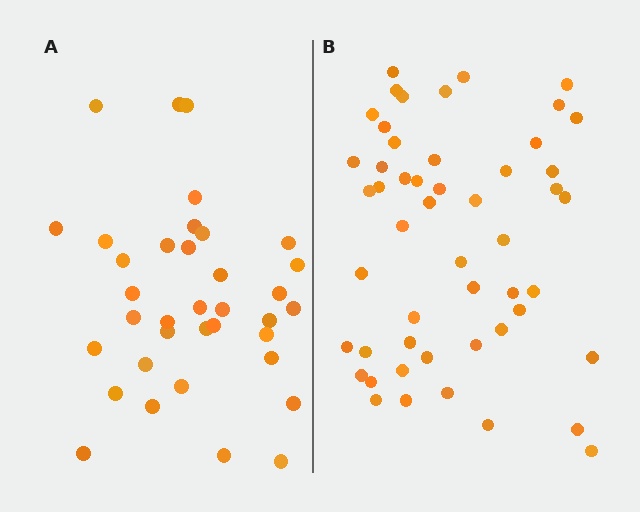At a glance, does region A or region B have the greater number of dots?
Region B (the right region) has more dots.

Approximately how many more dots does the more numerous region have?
Region B has approximately 15 more dots than region A.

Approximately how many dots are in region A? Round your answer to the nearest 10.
About 40 dots. (The exact count is 36, which rounds to 40.)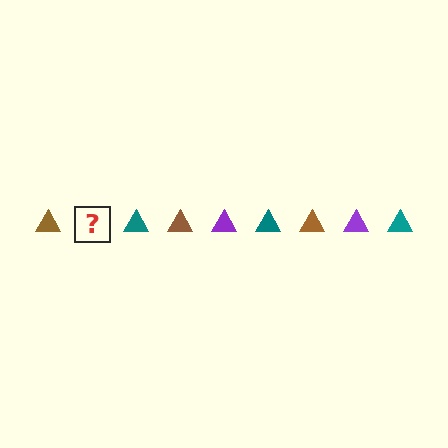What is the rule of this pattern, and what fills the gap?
The rule is that the pattern cycles through brown, purple, teal triangles. The gap should be filled with a purple triangle.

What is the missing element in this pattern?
The missing element is a purple triangle.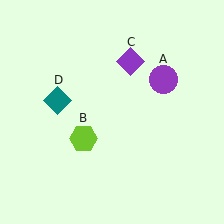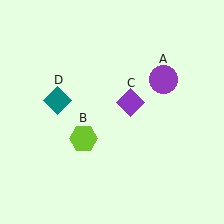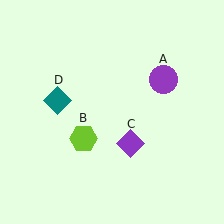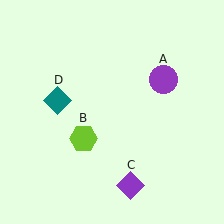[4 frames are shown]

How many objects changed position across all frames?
1 object changed position: purple diamond (object C).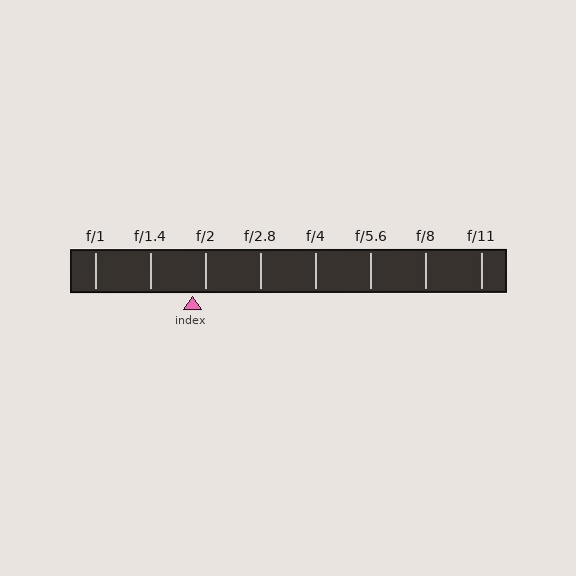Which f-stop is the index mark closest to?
The index mark is closest to f/2.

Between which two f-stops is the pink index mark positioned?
The index mark is between f/1.4 and f/2.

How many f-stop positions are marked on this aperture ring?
There are 8 f-stop positions marked.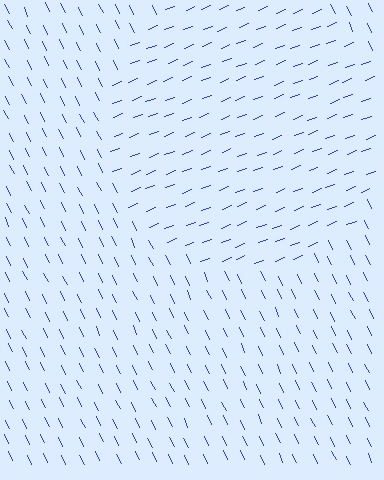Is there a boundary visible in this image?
Yes, there is a texture boundary formed by a change in line orientation.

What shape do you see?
I see a circle.